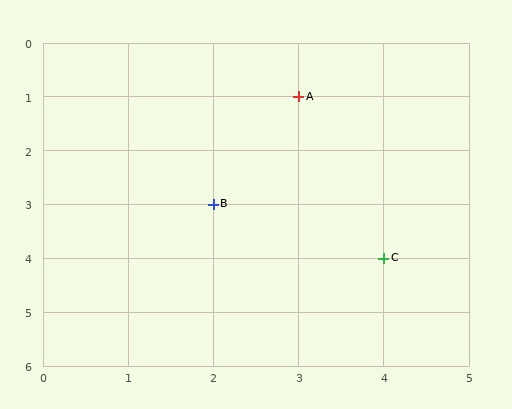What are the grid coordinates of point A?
Point A is at grid coordinates (3, 1).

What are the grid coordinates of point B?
Point B is at grid coordinates (2, 3).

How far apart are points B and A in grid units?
Points B and A are 1 column and 2 rows apart (about 2.2 grid units diagonally).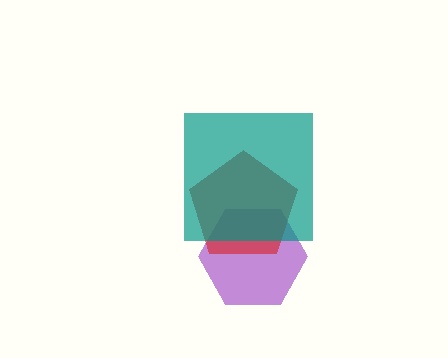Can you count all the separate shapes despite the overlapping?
Yes, there are 3 separate shapes.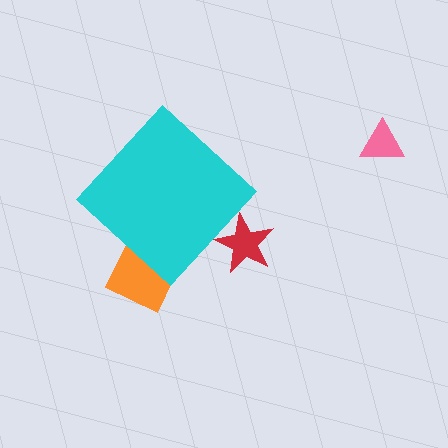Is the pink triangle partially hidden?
No, the pink triangle is fully visible.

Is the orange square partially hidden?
Yes, the orange square is partially hidden behind the cyan diamond.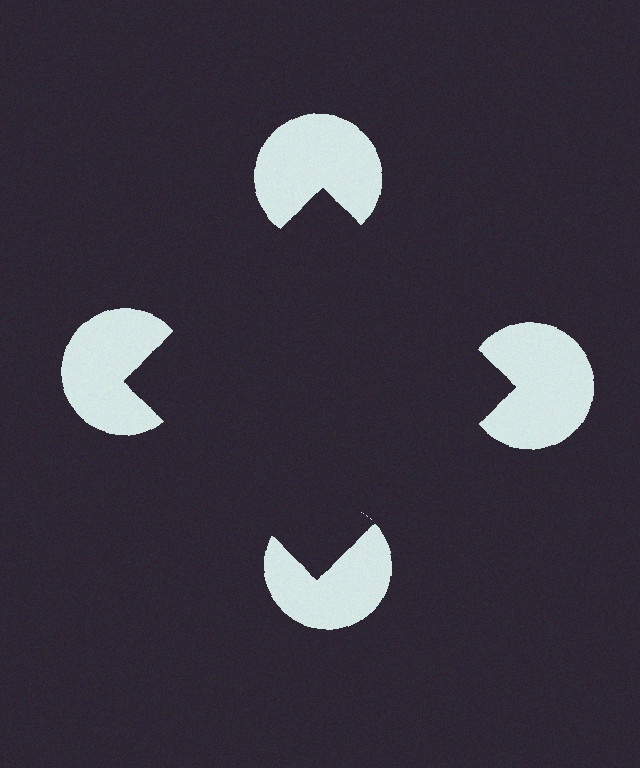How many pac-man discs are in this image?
There are 4 — one at each vertex of the illusory square.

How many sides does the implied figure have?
4 sides.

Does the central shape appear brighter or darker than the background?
It typically appears slightly darker than the background, even though no actual brightness change is drawn.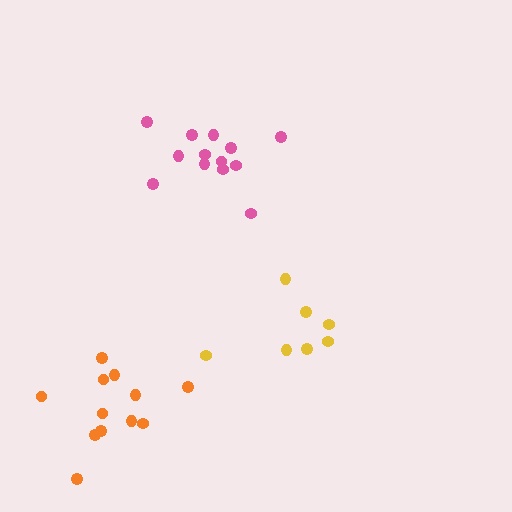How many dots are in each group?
Group 1: 12 dots, Group 2: 7 dots, Group 3: 13 dots (32 total).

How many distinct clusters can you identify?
There are 3 distinct clusters.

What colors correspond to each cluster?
The clusters are colored: orange, yellow, pink.